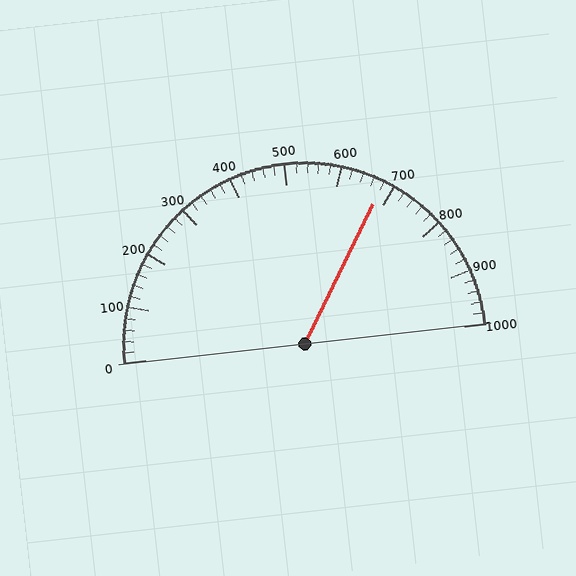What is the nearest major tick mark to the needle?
The nearest major tick mark is 700.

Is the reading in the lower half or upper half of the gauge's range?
The reading is in the upper half of the range (0 to 1000).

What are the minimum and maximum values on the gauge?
The gauge ranges from 0 to 1000.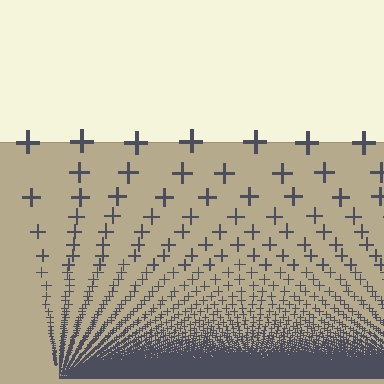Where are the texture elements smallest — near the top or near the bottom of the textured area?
Near the bottom.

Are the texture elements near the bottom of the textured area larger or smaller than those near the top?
Smaller. The gradient is inverted — elements near the bottom are smaller and denser.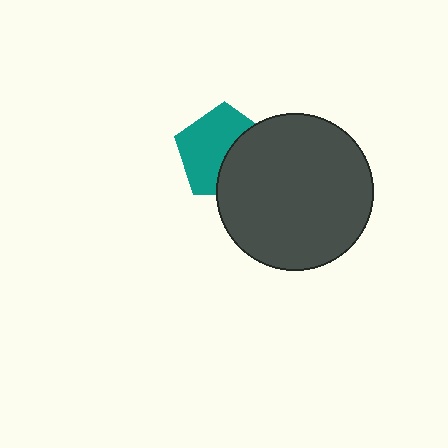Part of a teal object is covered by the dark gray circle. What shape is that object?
It is a pentagon.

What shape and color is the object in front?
The object in front is a dark gray circle.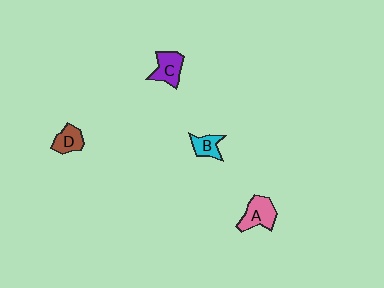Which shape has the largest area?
Shape A (pink).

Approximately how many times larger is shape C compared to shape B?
Approximately 1.4 times.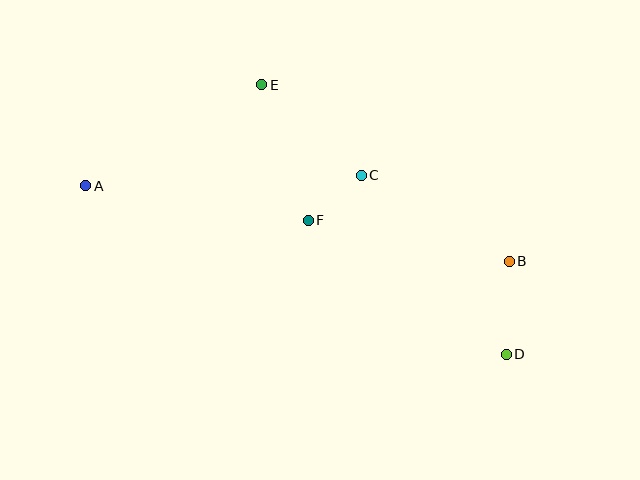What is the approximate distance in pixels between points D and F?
The distance between D and F is approximately 239 pixels.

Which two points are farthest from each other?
Points A and D are farthest from each other.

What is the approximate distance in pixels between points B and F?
The distance between B and F is approximately 205 pixels.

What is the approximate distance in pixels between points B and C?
The distance between B and C is approximately 171 pixels.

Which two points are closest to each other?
Points C and F are closest to each other.